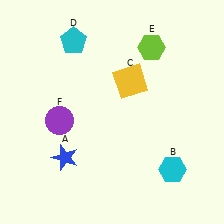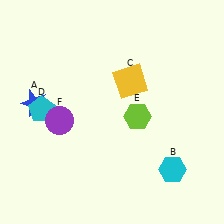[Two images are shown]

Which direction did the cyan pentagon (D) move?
The cyan pentagon (D) moved down.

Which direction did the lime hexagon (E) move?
The lime hexagon (E) moved down.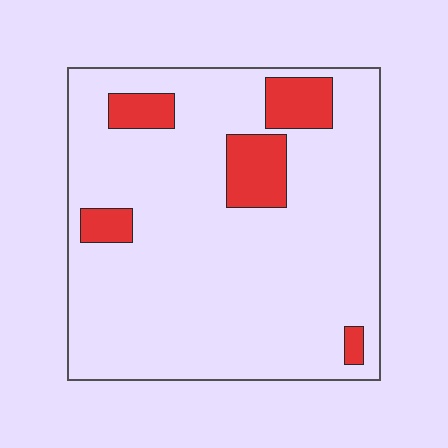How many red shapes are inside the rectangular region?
5.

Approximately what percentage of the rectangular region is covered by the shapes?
Approximately 15%.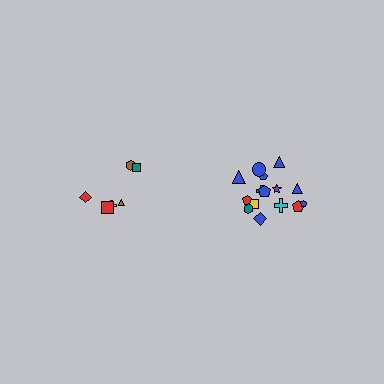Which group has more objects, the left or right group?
The right group.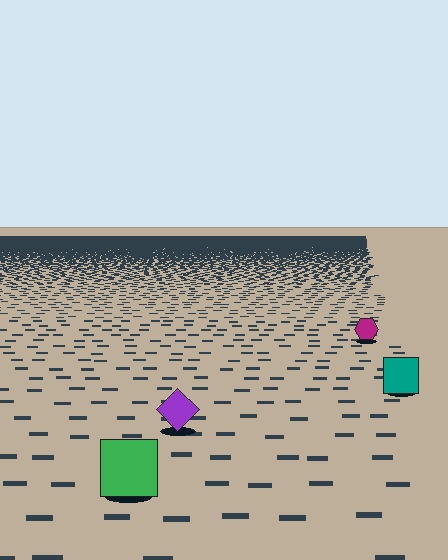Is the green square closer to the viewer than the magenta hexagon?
Yes. The green square is closer — you can tell from the texture gradient: the ground texture is coarser near it.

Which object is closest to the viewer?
The green square is closest. The texture marks near it are larger and more spread out.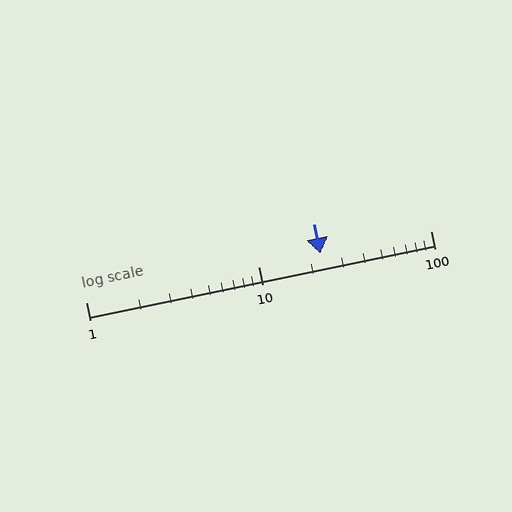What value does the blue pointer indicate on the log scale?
The pointer indicates approximately 23.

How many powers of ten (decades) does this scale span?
The scale spans 2 decades, from 1 to 100.